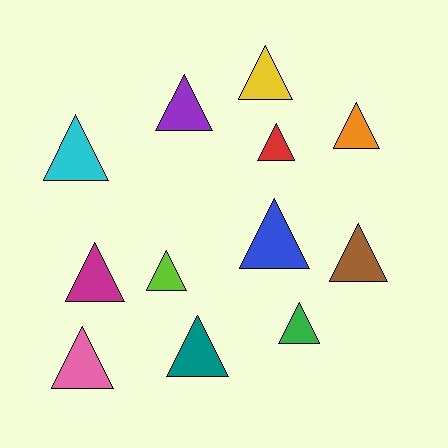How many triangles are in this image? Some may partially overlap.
There are 12 triangles.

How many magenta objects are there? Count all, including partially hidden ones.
There is 1 magenta object.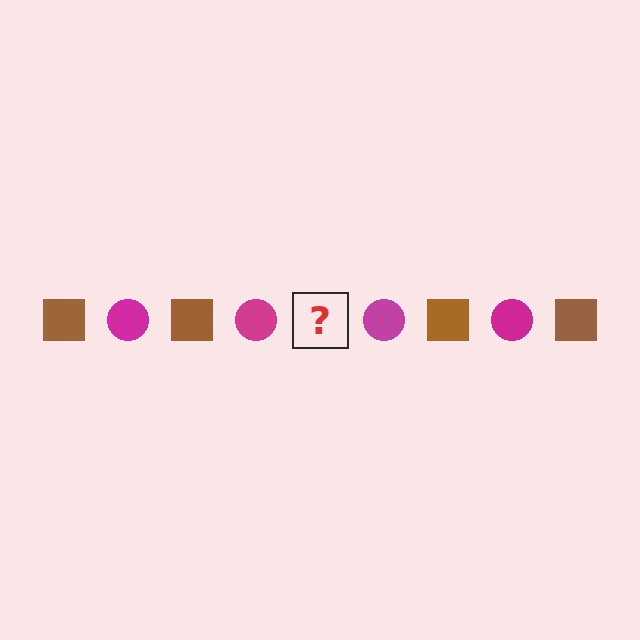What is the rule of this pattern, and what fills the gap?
The rule is that the pattern alternates between brown square and magenta circle. The gap should be filled with a brown square.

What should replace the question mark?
The question mark should be replaced with a brown square.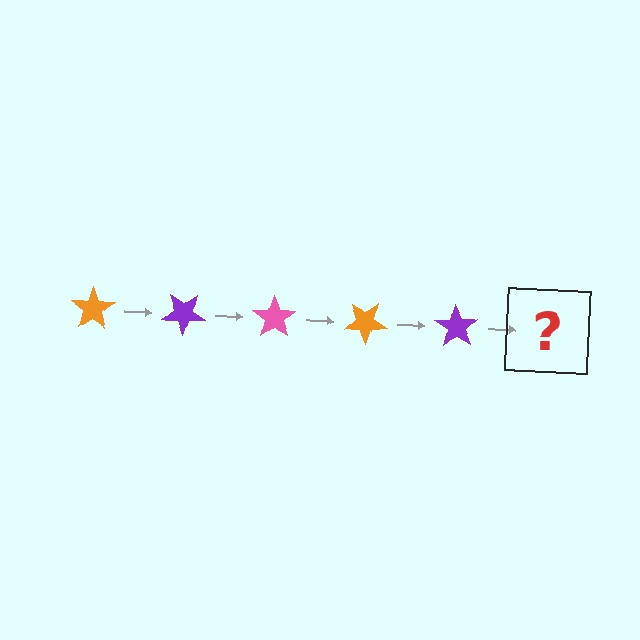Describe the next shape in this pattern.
It should be a pink star, rotated 175 degrees from the start.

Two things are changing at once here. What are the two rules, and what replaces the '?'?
The two rules are that it rotates 35 degrees each step and the color cycles through orange, purple, and pink. The '?' should be a pink star, rotated 175 degrees from the start.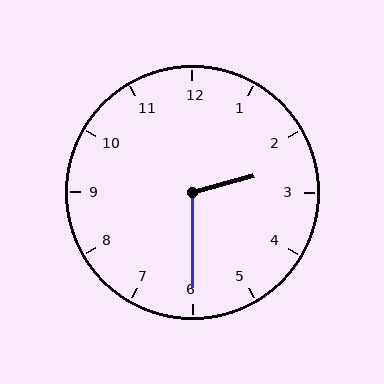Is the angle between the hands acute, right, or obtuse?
It is obtuse.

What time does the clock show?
2:30.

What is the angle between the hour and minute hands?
Approximately 105 degrees.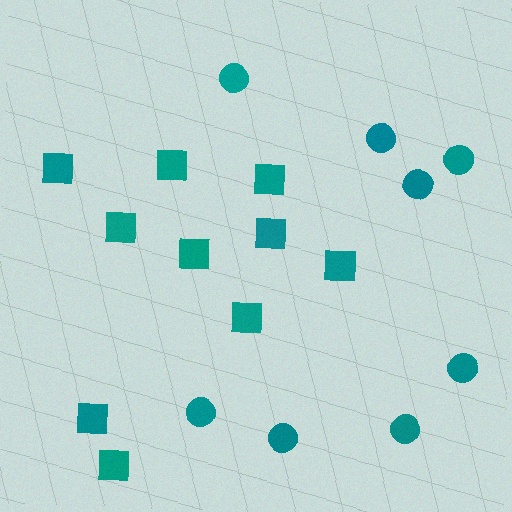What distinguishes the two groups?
There are 2 groups: one group of circles (8) and one group of squares (10).